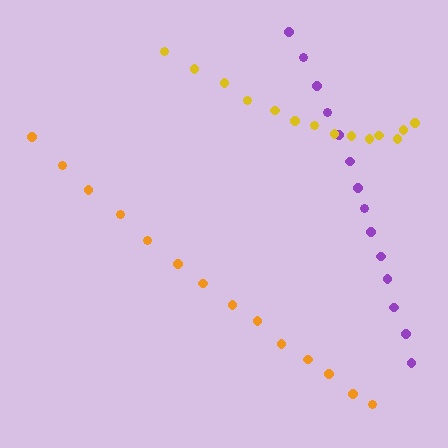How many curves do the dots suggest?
There are 3 distinct paths.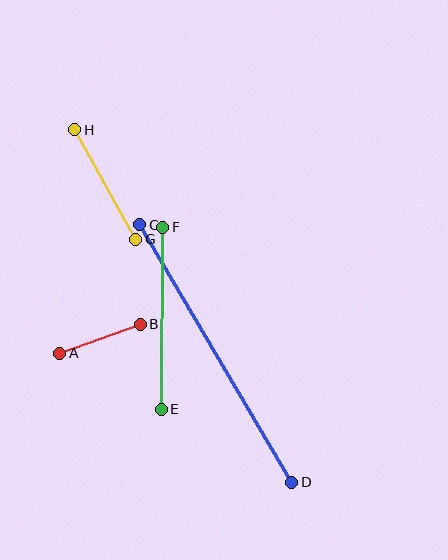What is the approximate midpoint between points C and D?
The midpoint is at approximately (216, 354) pixels.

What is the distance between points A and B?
The distance is approximately 86 pixels.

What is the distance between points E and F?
The distance is approximately 182 pixels.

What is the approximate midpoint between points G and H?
The midpoint is at approximately (105, 185) pixels.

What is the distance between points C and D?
The distance is approximately 299 pixels.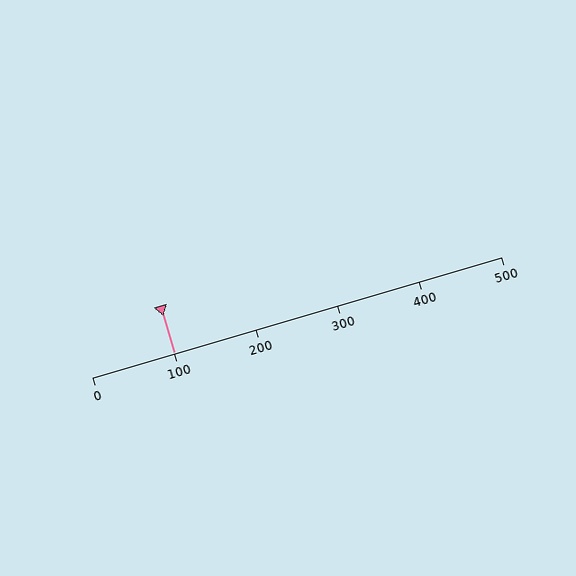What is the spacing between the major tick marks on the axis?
The major ticks are spaced 100 apart.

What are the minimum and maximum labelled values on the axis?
The axis runs from 0 to 500.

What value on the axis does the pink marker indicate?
The marker indicates approximately 100.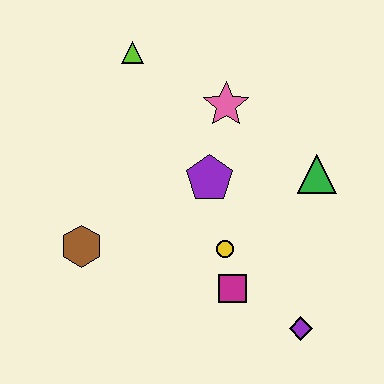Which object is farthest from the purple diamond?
The lime triangle is farthest from the purple diamond.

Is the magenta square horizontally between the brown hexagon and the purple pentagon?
No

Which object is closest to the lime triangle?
The pink star is closest to the lime triangle.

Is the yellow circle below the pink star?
Yes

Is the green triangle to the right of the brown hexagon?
Yes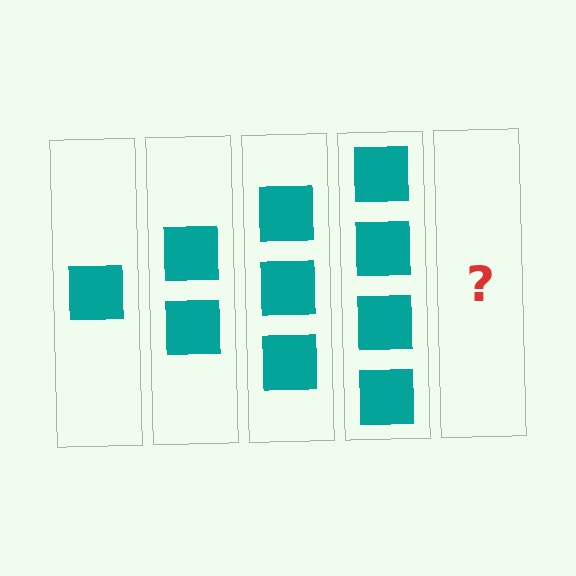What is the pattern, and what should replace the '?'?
The pattern is that each step adds one more square. The '?' should be 5 squares.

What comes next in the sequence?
The next element should be 5 squares.